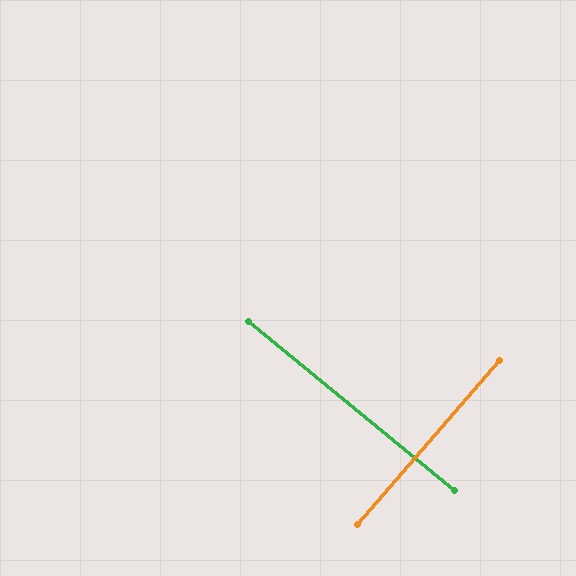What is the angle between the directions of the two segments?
Approximately 89 degrees.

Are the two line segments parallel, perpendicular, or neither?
Perpendicular — they meet at approximately 89°.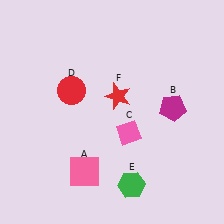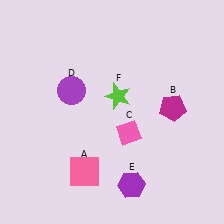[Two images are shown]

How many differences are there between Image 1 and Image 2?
There are 3 differences between the two images.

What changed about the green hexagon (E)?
In Image 1, E is green. In Image 2, it changed to purple.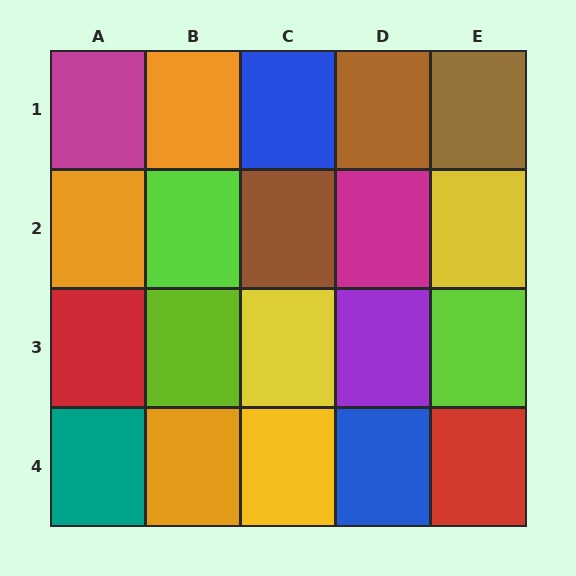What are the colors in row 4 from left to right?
Teal, orange, yellow, blue, red.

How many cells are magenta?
2 cells are magenta.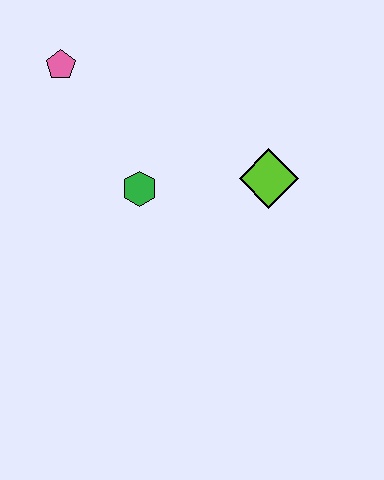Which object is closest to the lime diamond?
The green hexagon is closest to the lime diamond.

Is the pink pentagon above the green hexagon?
Yes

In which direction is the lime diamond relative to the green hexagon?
The lime diamond is to the right of the green hexagon.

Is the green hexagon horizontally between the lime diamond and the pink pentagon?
Yes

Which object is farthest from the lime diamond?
The pink pentagon is farthest from the lime diamond.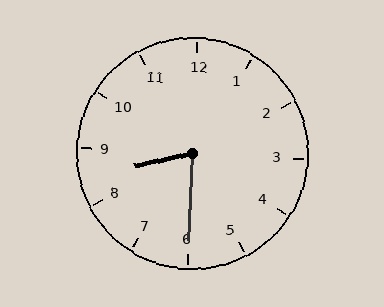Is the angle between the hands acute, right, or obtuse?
It is acute.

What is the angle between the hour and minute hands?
Approximately 75 degrees.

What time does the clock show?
8:30.